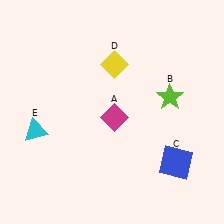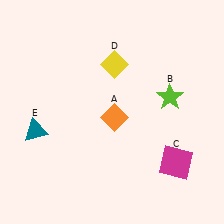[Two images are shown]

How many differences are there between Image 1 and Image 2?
There are 3 differences between the two images.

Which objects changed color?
A changed from magenta to orange. C changed from blue to magenta. E changed from cyan to teal.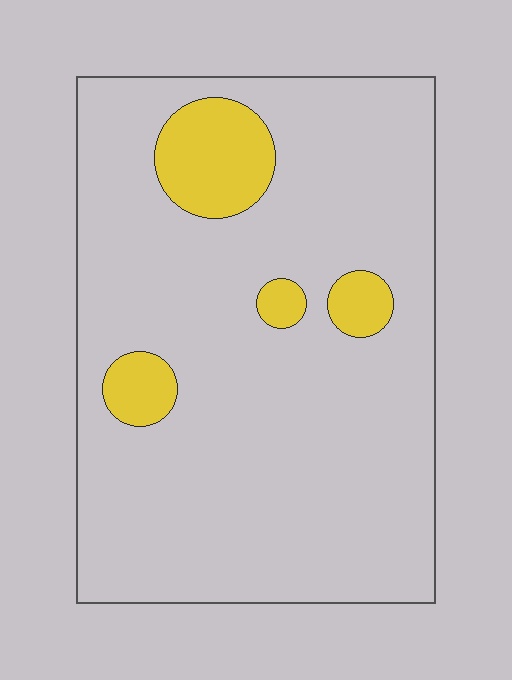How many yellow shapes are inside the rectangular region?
4.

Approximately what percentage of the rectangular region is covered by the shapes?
Approximately 10%.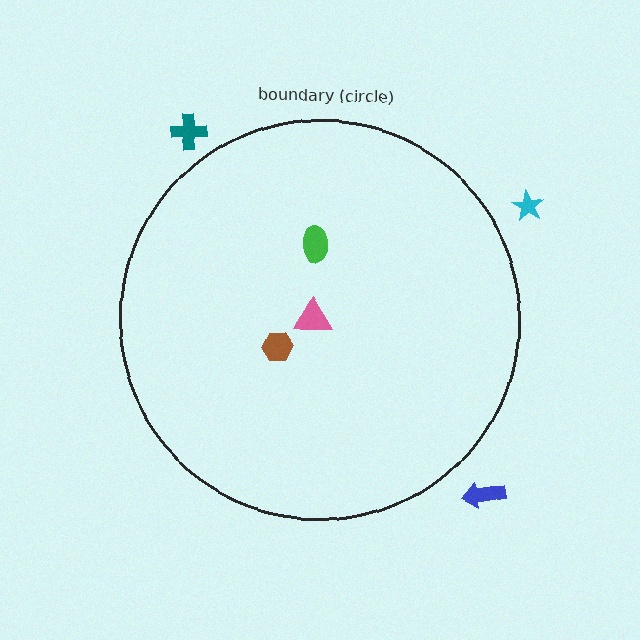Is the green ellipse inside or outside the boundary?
Inside.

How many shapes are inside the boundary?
3 inside, 3 outside.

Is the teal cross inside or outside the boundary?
Outside.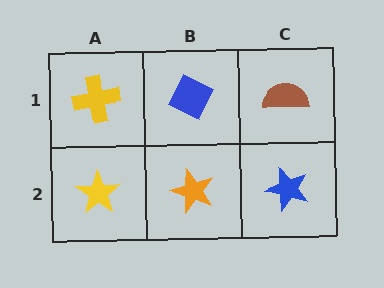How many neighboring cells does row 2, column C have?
2.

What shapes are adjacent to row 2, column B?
A blue diamond (row 1, column B), a yellow star (row 2, column A), a blue star (row 2, column C).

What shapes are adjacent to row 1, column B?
An orange star (row 2, column B), a yellow cross (row 1, column A), a brown semicircle (row 1, column C).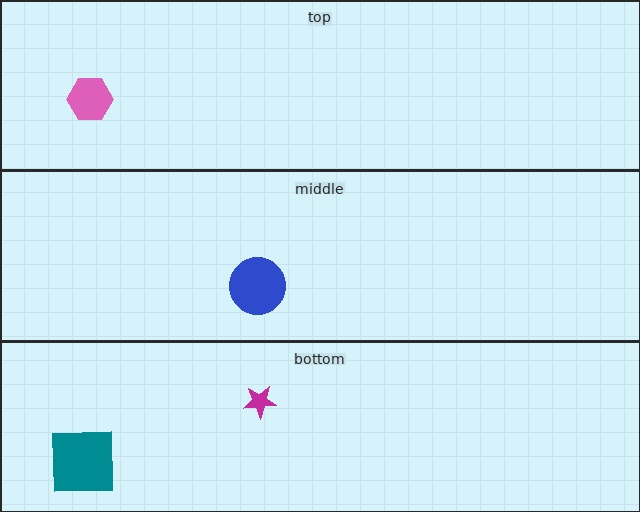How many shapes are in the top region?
1.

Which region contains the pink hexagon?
The top region.